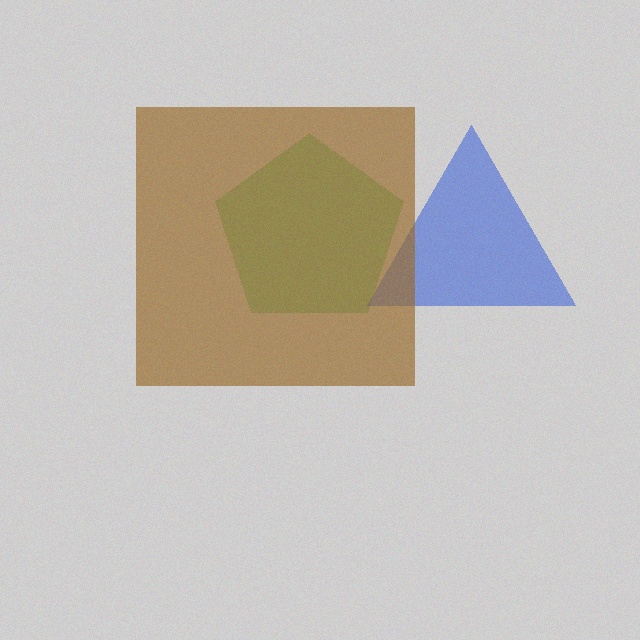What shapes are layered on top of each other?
The layered shapes are: a green pentagon, a blue triangle, a brown square.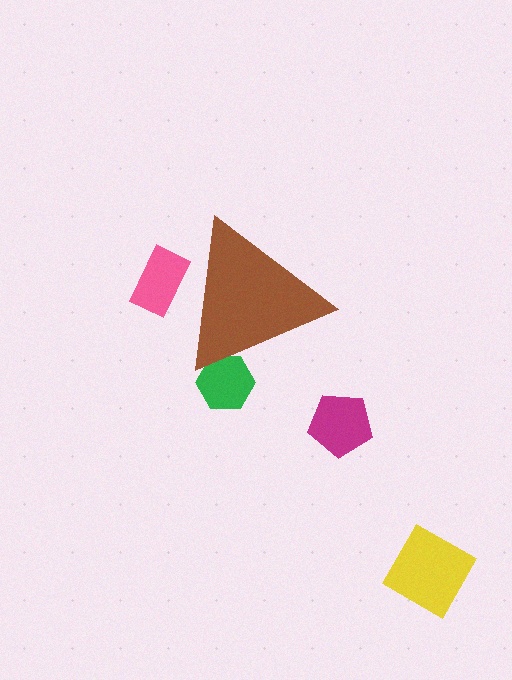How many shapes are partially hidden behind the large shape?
2 shapes are partially hidden.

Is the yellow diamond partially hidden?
No, the yellow diamond is fully visible.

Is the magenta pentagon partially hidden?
No, the magenta pentagon is fully visible.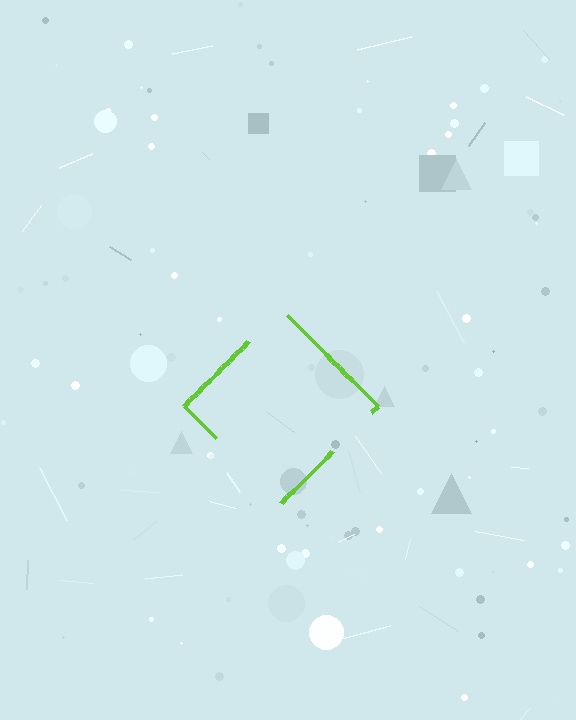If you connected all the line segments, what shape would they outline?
They would outline a diamond.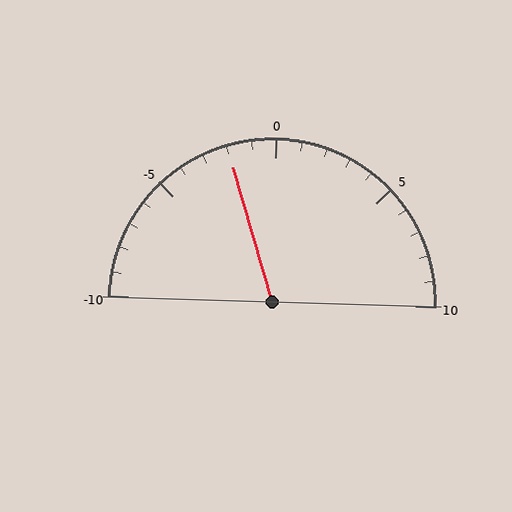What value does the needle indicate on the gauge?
The needle indicates approximately -2.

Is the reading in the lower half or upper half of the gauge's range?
The reading is in the lower half of the range (-10 to 10).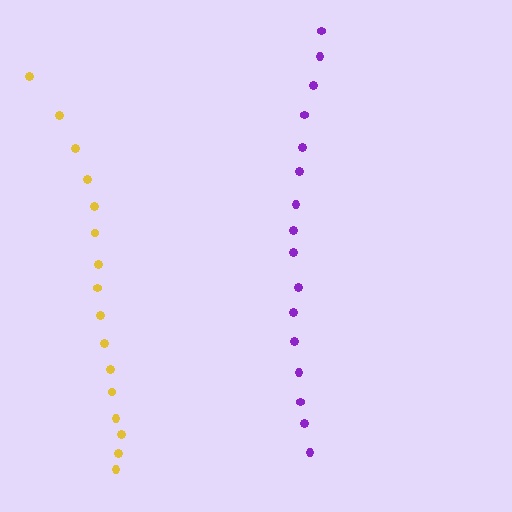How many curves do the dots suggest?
There are 2 distinct paths.